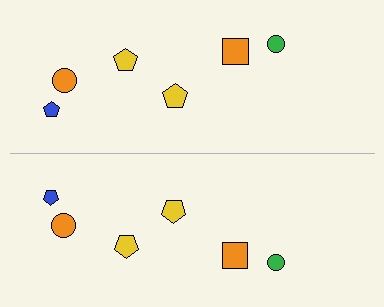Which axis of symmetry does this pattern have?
The pattern has a horizontal axis of symmetry running through the center of the image.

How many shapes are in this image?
There are 12 shapes in this image.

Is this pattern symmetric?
Yes, this pattern has bilateral (reflection) symmetry.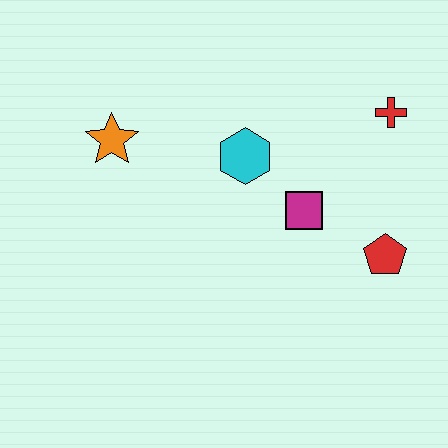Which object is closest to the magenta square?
The cyan hexagon is closest to the magenta square.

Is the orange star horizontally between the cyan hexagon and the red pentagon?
No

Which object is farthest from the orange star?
The red pentagon is farthest from the orange star.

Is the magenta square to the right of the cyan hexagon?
Yes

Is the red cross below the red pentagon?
No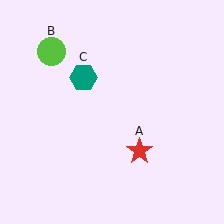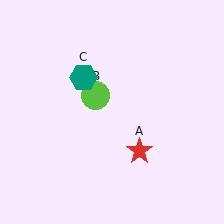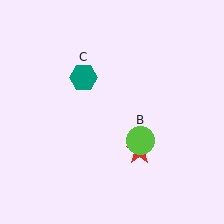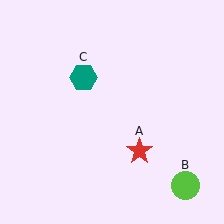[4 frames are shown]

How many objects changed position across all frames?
1 object changed position: lime circle (object B).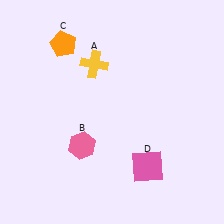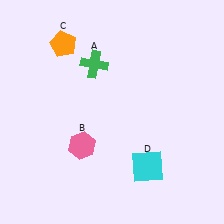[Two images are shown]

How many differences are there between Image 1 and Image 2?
There are 2 differences between the two images.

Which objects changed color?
A changed from yellow to green. D changed from pink to cyan.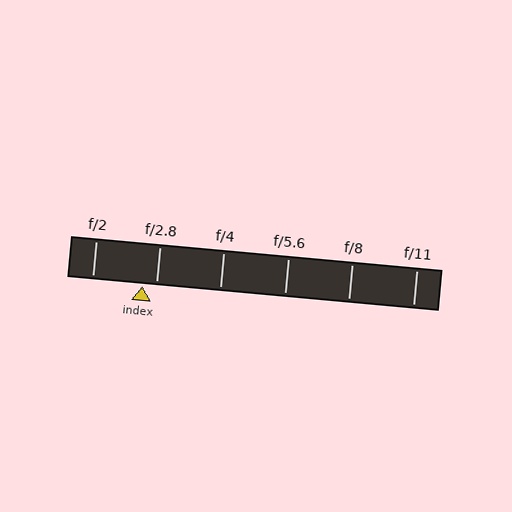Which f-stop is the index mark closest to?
The index mark is closest to f/2.8.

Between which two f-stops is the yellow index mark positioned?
The index mark is between f/2 and f/2.8.